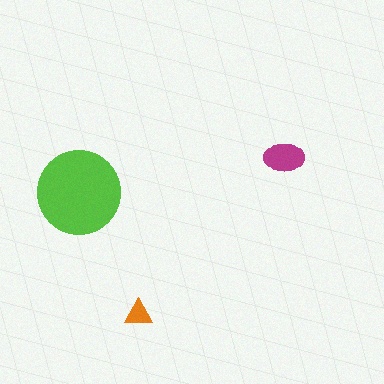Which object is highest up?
The magenta ellipse is topmost.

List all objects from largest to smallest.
The lime circle, the magenta ellipse, the orange triangle.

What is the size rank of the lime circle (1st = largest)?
1st.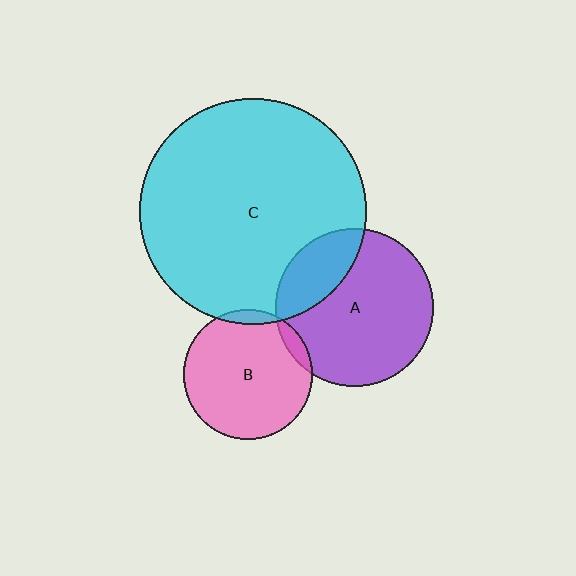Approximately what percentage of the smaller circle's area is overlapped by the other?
Approximately 5%.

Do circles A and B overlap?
Yes.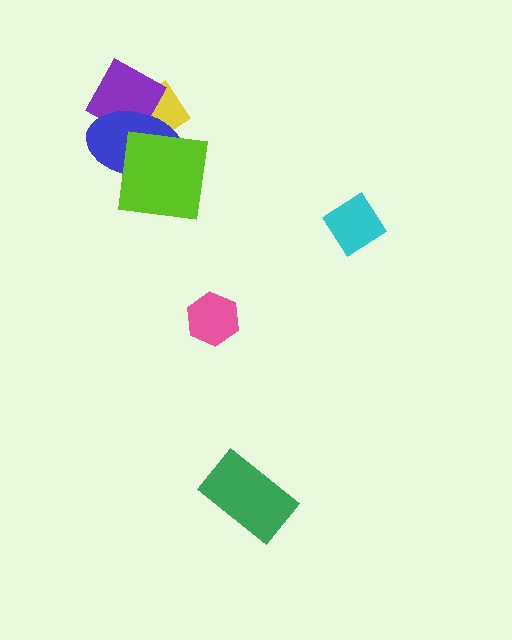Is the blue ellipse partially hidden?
Yes, it is partially covered by another shape.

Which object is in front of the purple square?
The blue ellipse is in front of the purple square.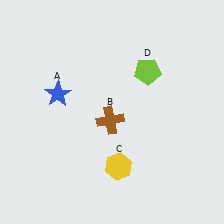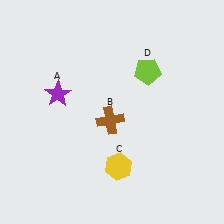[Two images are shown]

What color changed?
The star (A) changed from blue in Image 1 to purple in Image 2.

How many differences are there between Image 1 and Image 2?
There is 1 difference between the two images.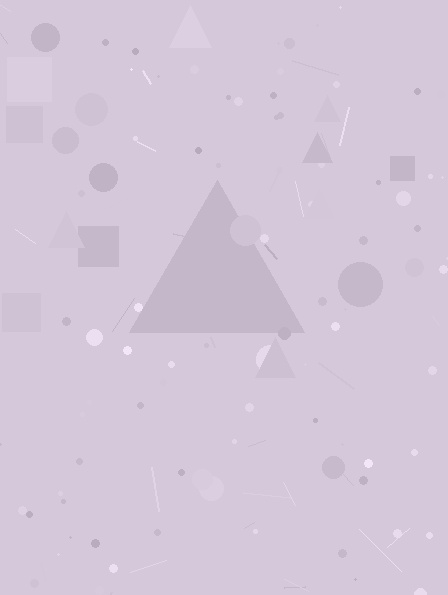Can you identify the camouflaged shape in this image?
The camouflaged shape is a triangle.